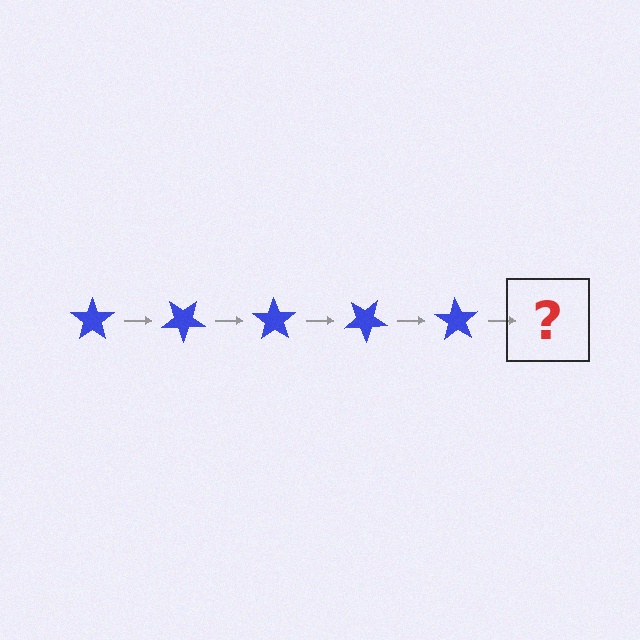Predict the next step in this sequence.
The next step is a blue star rotated 175 degrees.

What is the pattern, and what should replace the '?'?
The pattern is that the star rotates 35 degrees each step. The '?' should be a blue star rotated 175 degrees.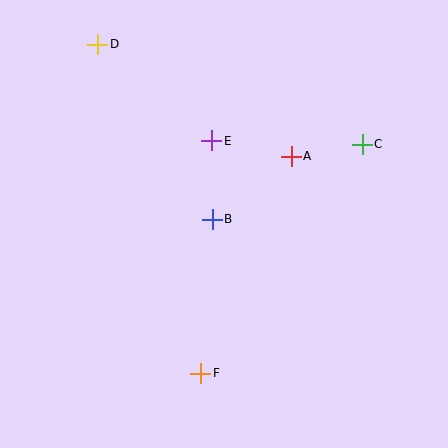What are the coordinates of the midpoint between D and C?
The midpoint between D and C is at (230, 94).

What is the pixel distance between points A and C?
The distance between A and C is 72 pixels.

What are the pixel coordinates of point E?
Point E is at (212, 141).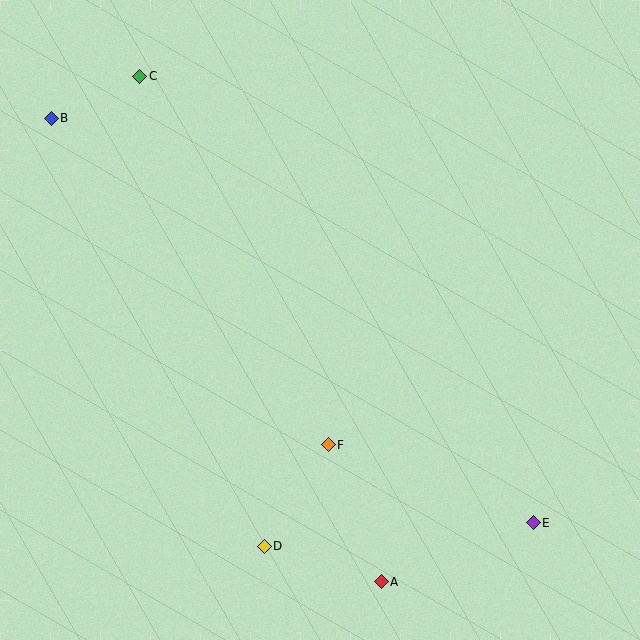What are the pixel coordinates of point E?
Point E is at (533, 523).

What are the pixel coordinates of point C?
Point C is at (140, 76).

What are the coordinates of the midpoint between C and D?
The midpoint between C and D is at (202, 311).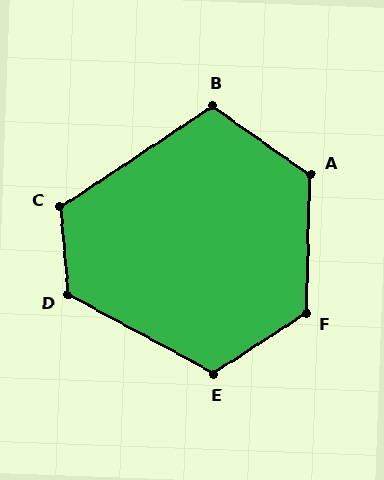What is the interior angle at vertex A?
Approximately 123 degrees (obtuse).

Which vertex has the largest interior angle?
F, at approximately 125 degrees.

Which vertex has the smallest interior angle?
B, at approximately 111 degrees.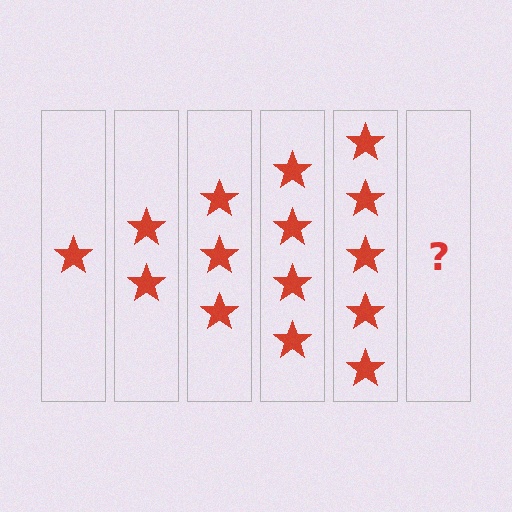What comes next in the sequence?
The next element should be 6 stars.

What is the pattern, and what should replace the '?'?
The pattern is that each step adds one more star. The '?' should be 6 stars.